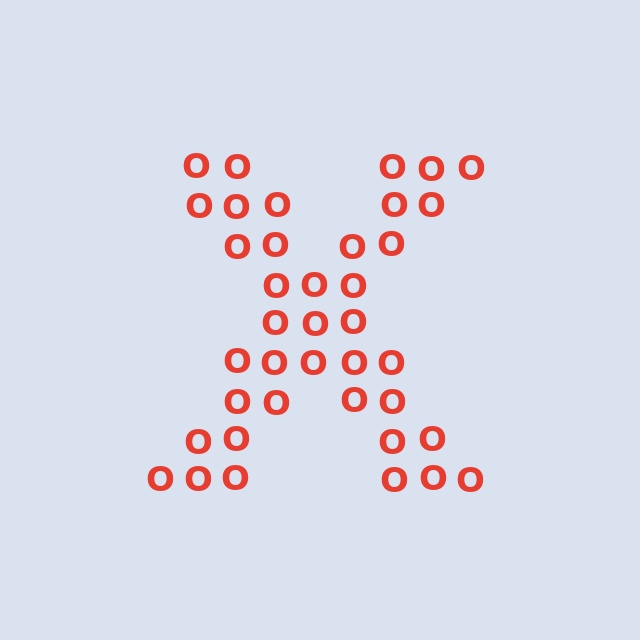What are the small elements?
The small elements are letter O's.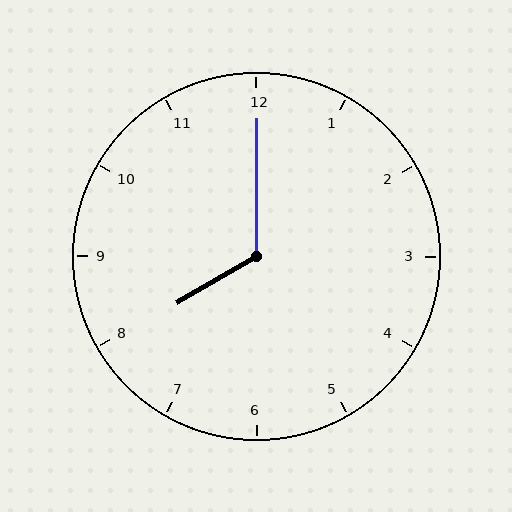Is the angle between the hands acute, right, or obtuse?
It is obtuse.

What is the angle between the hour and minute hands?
Approximately 120 degrees.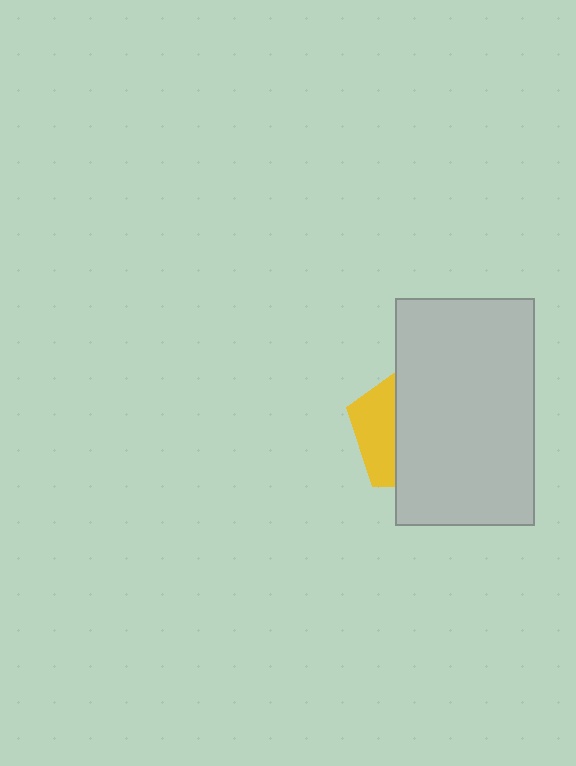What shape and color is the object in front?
The object in front is a light gray rectangle.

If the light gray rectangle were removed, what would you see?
You would see the complete yellow pentagon.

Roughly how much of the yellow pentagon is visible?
A small part of it is visible (roughly 31%).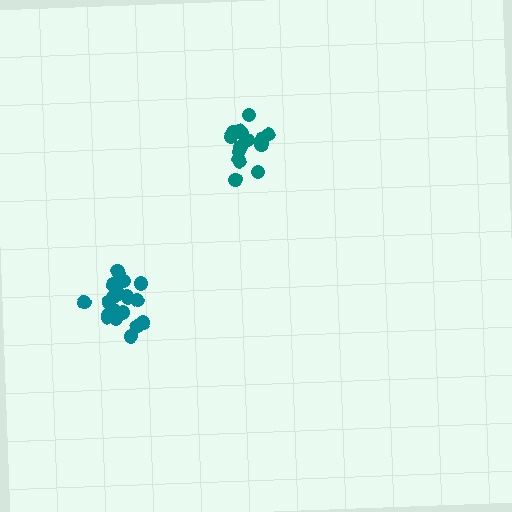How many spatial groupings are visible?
There are 2 spatial groupings.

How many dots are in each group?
Group 1: 16 dots, Group 2: 20 dots (36 total).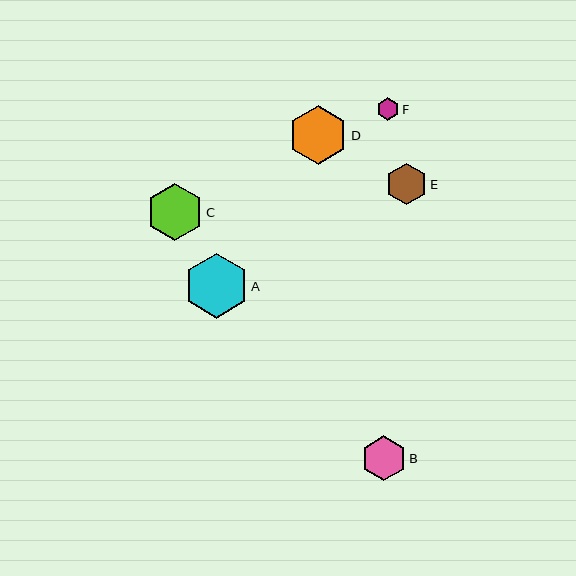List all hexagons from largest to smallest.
From largest to smallest: A, D, C, B, E, F.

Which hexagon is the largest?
Hexagon A is the largest with a size of approximately 65 pixels.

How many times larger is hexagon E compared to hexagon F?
Hexagon E is approximately 1.9 times the size of hexagon F.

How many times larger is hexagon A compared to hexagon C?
Hexagon A is approximately 1.1 times the size of hexagon C.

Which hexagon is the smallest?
Hexagon F is the smallest with a size of approximately 22 pixels.